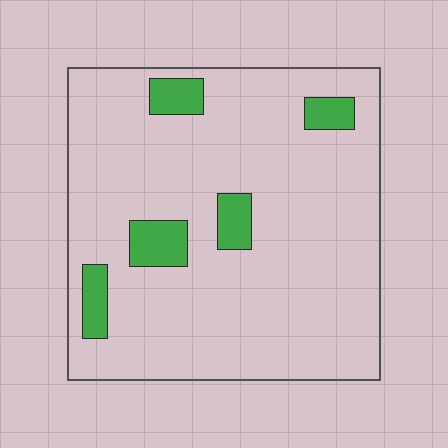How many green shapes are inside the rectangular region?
5.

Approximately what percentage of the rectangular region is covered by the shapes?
Approximately 10%.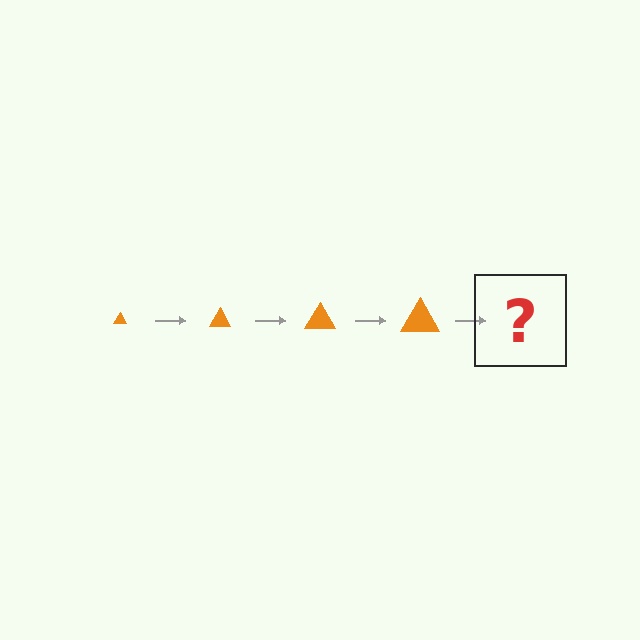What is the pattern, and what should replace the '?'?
The pattern is that the triangle gets progressively larger each step. The '?' should be an orange triangle, larger than the previous one.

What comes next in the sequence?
The next element should be an orange triangle, larger than the previous one.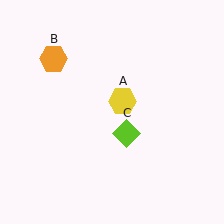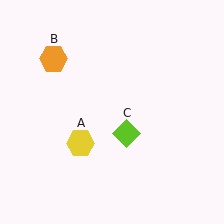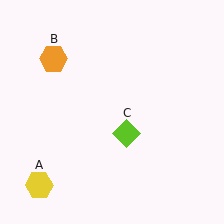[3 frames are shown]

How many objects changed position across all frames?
1 object changed position: yellow hexagon (object A).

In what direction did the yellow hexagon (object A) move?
The yellow hexagon (object A) moved down and to the left.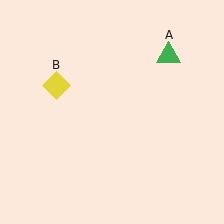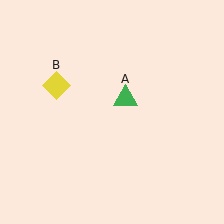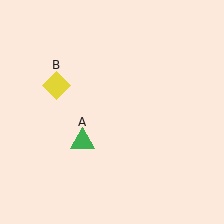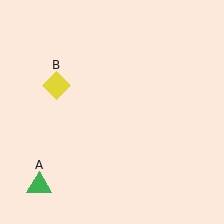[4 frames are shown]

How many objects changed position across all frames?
1 object changed position: green triangle (object A).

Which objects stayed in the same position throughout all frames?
Yellow diamond (object B) remained stationary.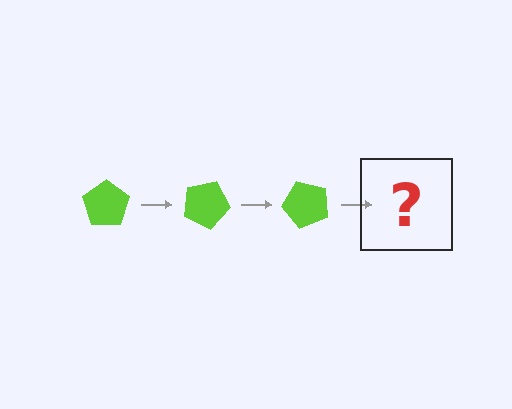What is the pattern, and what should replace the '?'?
The pattern is that the pentagon rotates 25 degrees each step. The '?' should be a lime pentagon rotated 75 degrees.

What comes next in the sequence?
The next element should be a lime pentagon rotated 75 degrees.